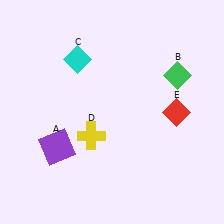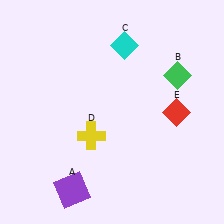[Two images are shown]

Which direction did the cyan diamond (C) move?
The cyan diamond (C) moved right.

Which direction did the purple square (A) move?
The purple square (A) moved down.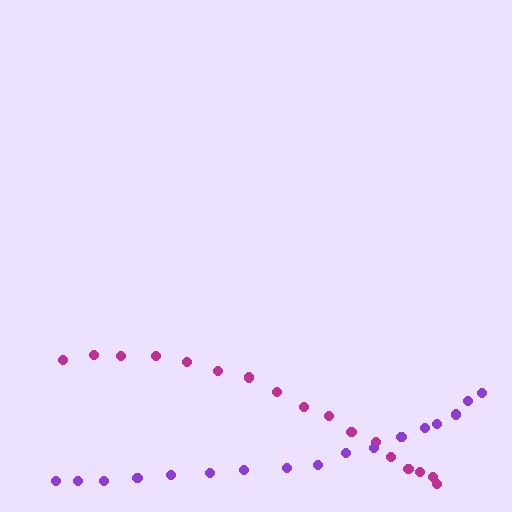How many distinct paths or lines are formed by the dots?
There are 2 distinct paths.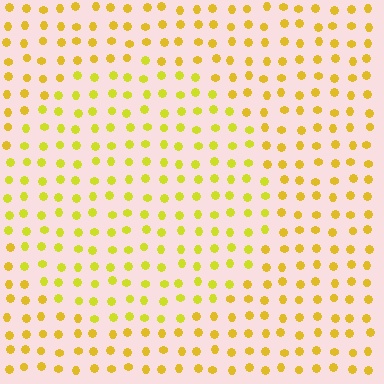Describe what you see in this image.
The image is filled with small yellow elements in a uniform arrangement. A circle-shaped region is visible where the elements are tinted to a slightly different hue, forming a subtle color boundary.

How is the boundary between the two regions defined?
The boundary is defined purely by a slight shift in hue (about 18 degrees). Spacing, size, and orientation are identical on both sides.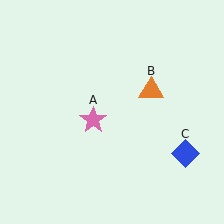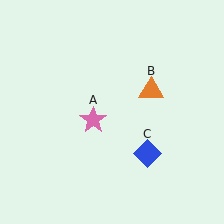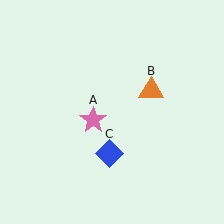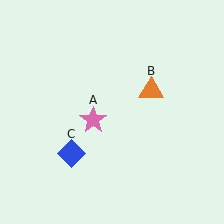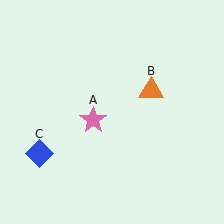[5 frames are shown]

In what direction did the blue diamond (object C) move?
The blue diamond (object C) moved left.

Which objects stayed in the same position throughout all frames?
Pink star (object A) and orange triangle (object B) remained stationary.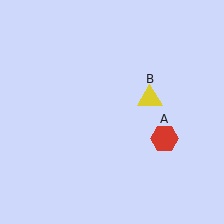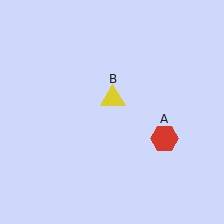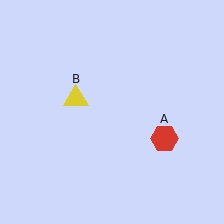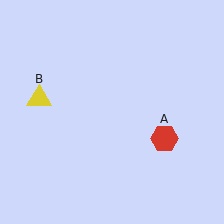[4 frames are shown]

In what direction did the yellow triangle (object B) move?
The yellow triangle (object B) moved left.